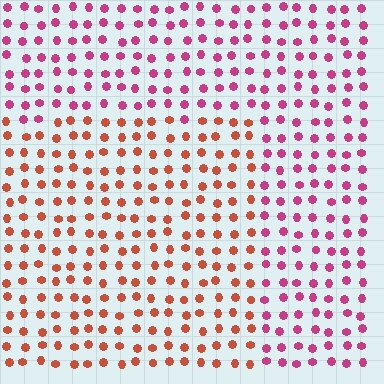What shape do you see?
I see a rectangle.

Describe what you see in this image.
The image is filled with small magenta elements in a uniform arrangement. A rectangle-shaped region is visible where the elements are tinted to a slightly different hue, forming a subtle color boundary.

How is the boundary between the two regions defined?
The boundary is defined purely by a slight shift in hue (about 41 degrees). Spacing, size, and orientation are identical on both sides.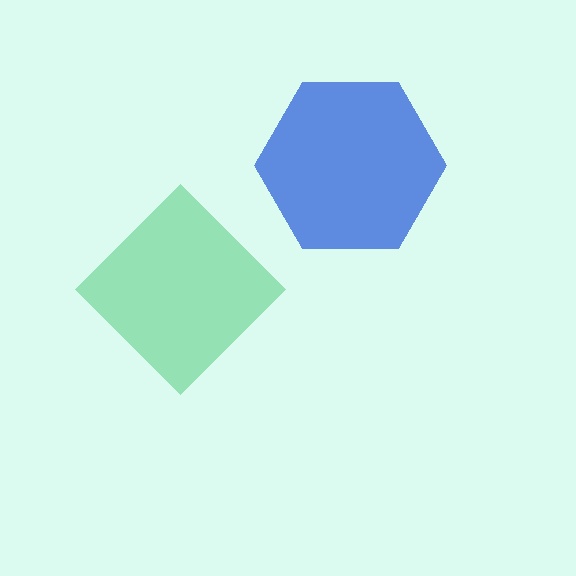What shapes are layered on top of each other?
The layered shapes are: a blue hexagon, a green diamond.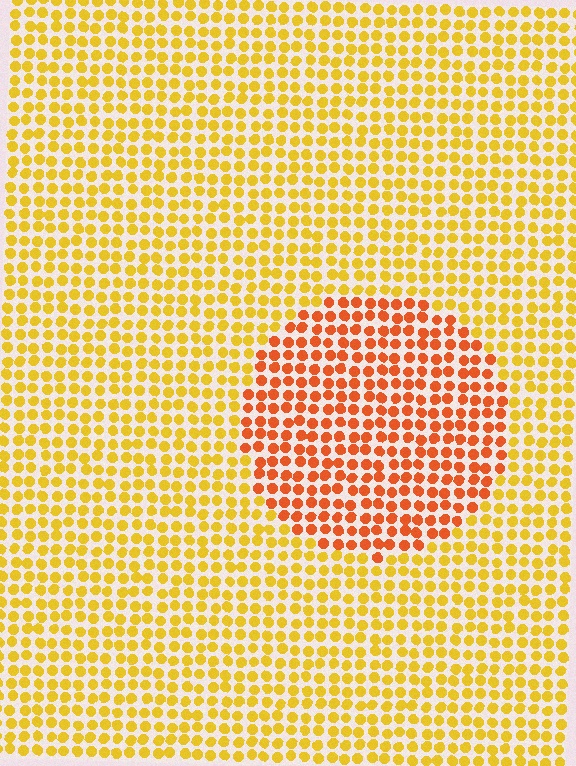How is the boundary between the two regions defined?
The boundary is defined purely by a slight shift in hue (about 34 degrees). Spacing, size, and orientation are identical on both sides.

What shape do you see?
I see a circle.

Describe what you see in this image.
The image is filled with small yellow elements in a uniform arrangement. A circle-shaped region is visible where the elements are tinted to a slightly different hue, forming a subtle color boundary.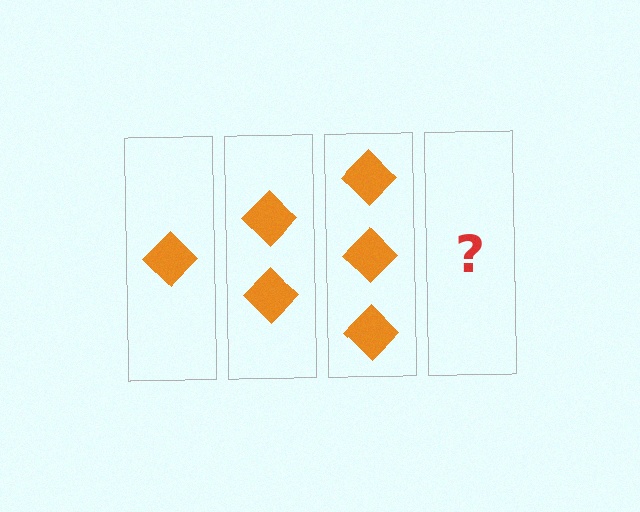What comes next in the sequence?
The next element should be 4 diamonds.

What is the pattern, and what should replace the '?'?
The pattern is that each step adds one more diamond. The '?' should be 4 diamonds.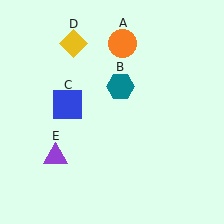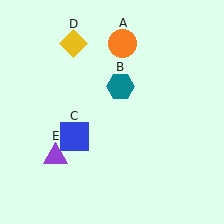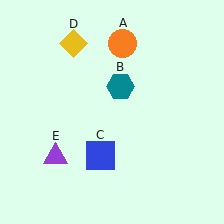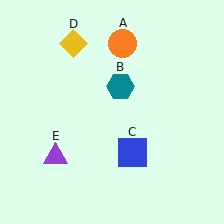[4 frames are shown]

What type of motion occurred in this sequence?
The blue square (object C) rotated counterclockwise around the center of the scene.